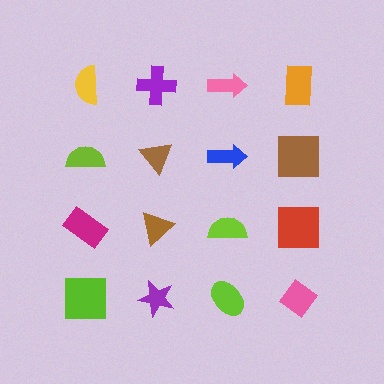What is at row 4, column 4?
A pink diamond.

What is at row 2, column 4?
A brown square.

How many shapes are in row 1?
4 shapes.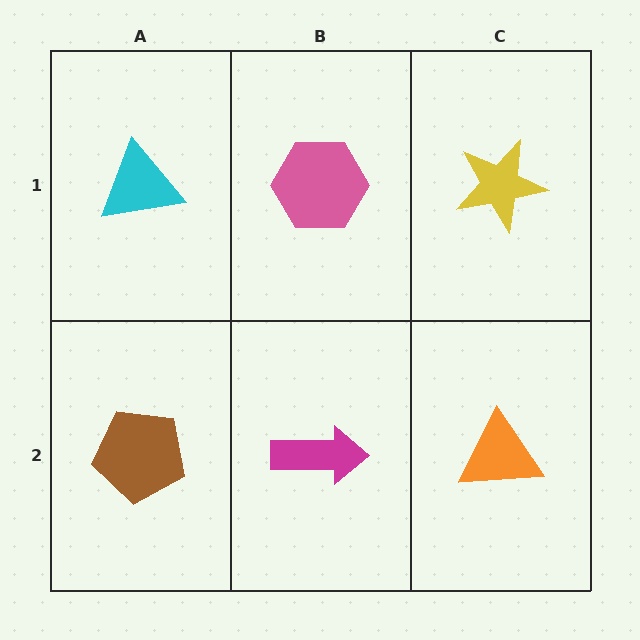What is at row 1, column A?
A cyan triangle.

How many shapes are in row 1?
3 shapes.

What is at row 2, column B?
A magenta arrow.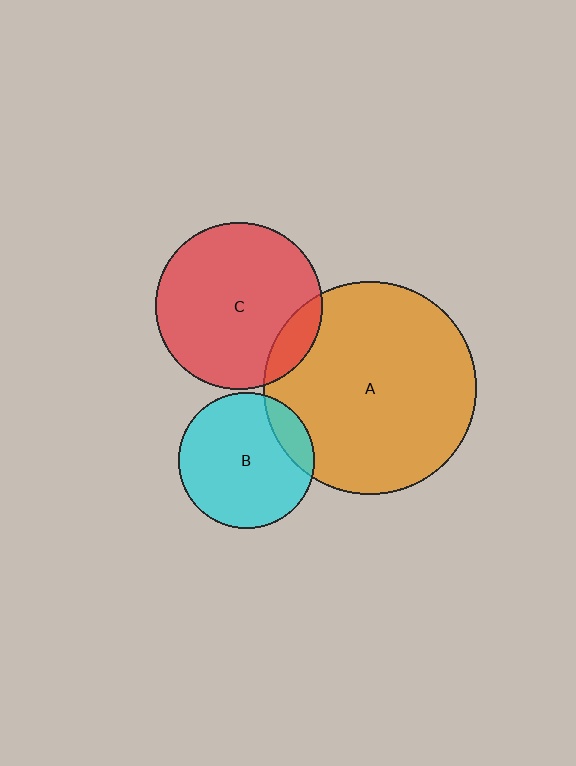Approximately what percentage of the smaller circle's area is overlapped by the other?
Approximately 10%.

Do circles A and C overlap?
Yes.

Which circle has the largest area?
Circle A (orange).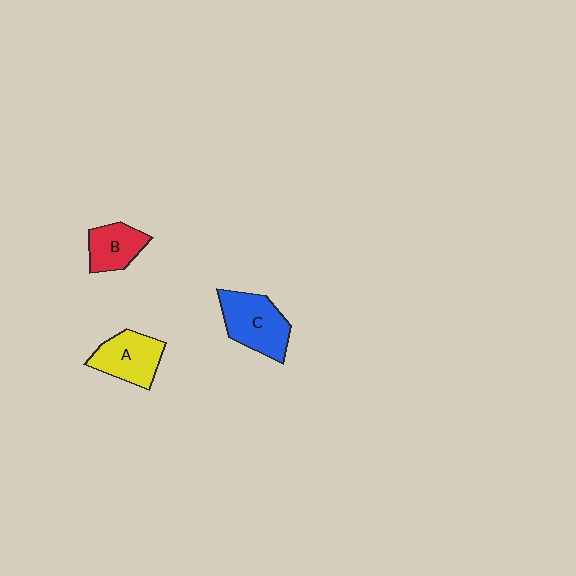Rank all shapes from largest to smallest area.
From largest to smallest: C (blue), A (yellow), B (red).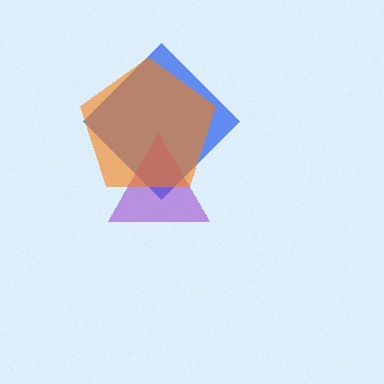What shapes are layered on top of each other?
The layered shapes are: a blue diamond, a purple triangle, an orange pentagon.